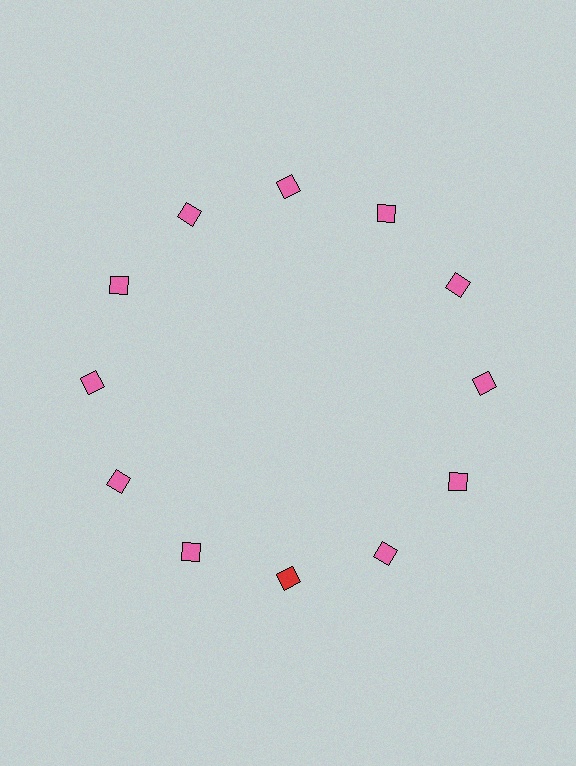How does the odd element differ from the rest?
It has a different color: red instead of pink.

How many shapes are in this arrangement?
There are 12 shapes arranged in a ring pattern.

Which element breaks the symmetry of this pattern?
The red diamond at roughly the 6 o'clock position breaks the symmetry. All other shapes are pink diamonds.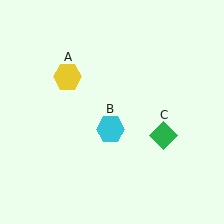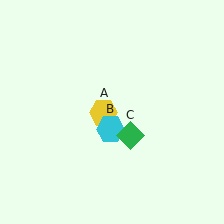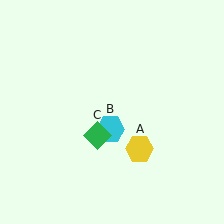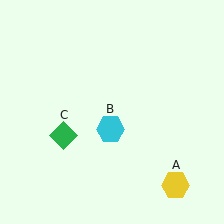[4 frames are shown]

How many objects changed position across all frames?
2 objects changed position: yellow hexagon (object A), green diamond (object C).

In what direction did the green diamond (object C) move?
The green diamond (object C) moved left.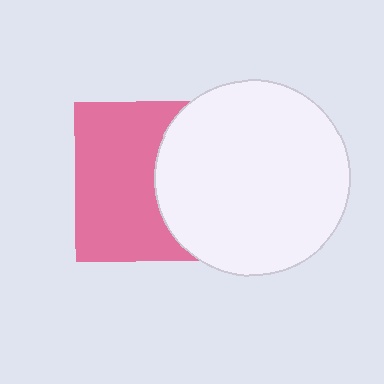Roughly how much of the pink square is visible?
About half of it is visible (roughly 57%).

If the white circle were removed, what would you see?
You would see the complete pink square.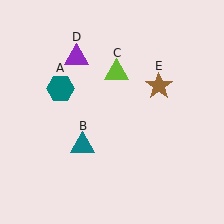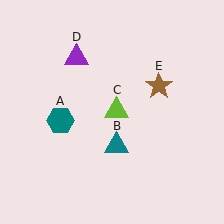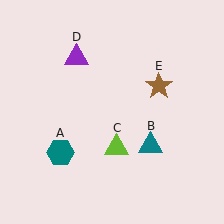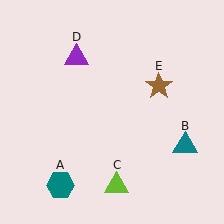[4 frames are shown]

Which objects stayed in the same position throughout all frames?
Purple triangle (object D) and brown star (object E) remained stationary.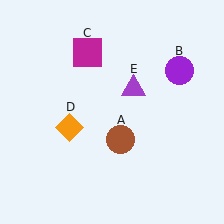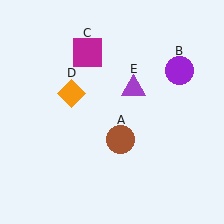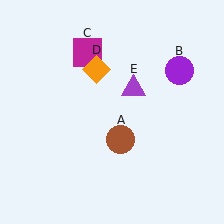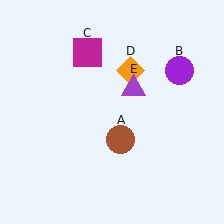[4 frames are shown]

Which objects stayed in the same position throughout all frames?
Brown circle (object A) and purple circle (object B) and magenta square (object C) and purple triangle (object E) remained stationary.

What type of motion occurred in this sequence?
The orange diamond (object D) rotated clockwise around the center of the scene.